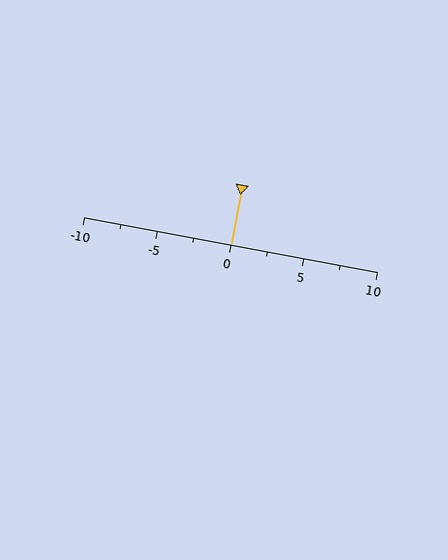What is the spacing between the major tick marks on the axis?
The major ticks are spaced 5 apart.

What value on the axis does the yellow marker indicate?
The marker indicates approximately 0.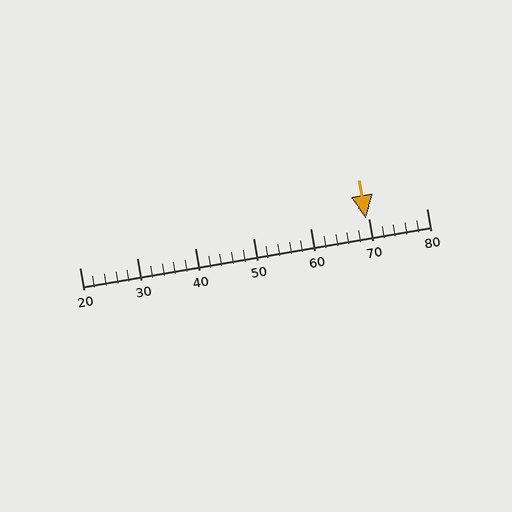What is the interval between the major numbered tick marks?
The major tick marks are spaced 10 units apart.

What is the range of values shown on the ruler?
The ruler shows values from 20 to 80.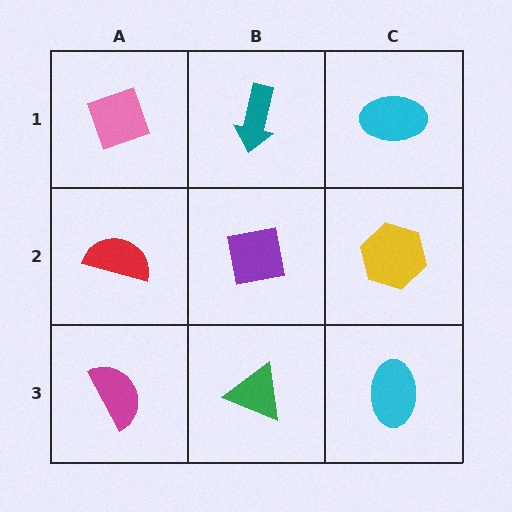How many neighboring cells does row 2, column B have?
4.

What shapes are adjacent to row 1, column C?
A yellow hexagon (row 2, column C), a teal arrow (row 1, column B).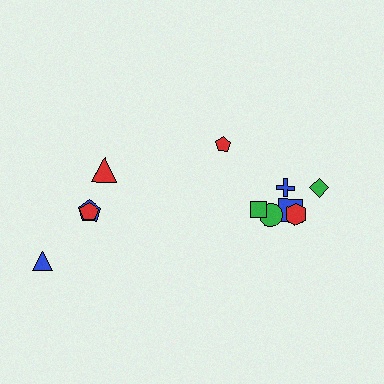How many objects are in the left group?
There are 4 objects.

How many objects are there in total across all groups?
There are 11 objects.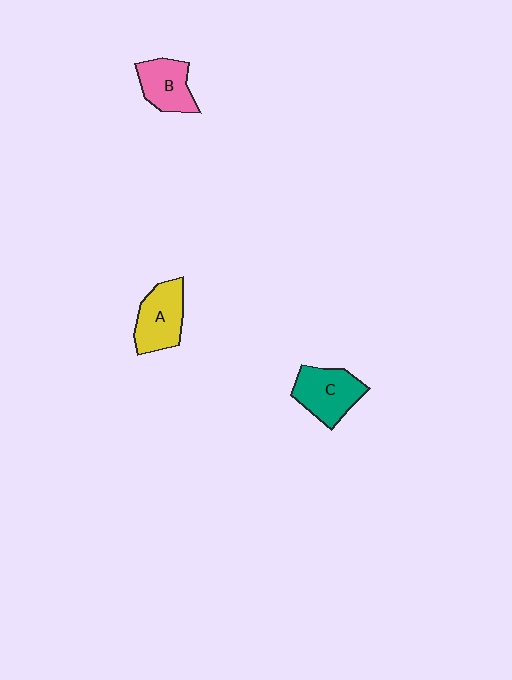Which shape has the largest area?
Shape C (teal).